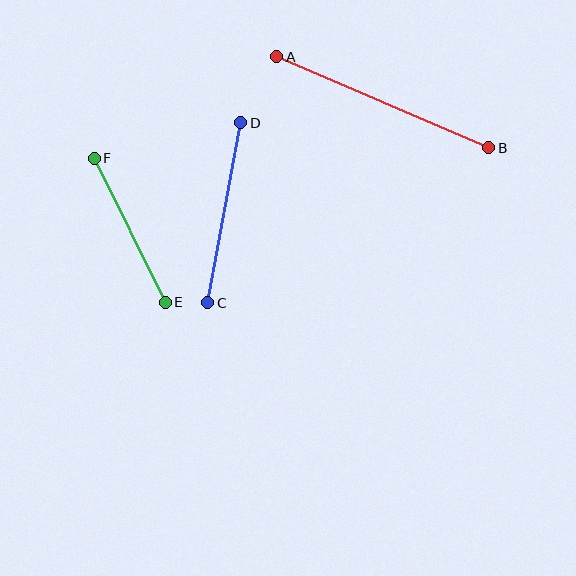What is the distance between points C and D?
The distance is approximately 183 pixels.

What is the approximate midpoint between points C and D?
The midpoint is at approximately (224, 213) pixels.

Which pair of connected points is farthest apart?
Points A and B are farthest apart.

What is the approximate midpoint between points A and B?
The midpoint is at approximately (383, 102) pixels.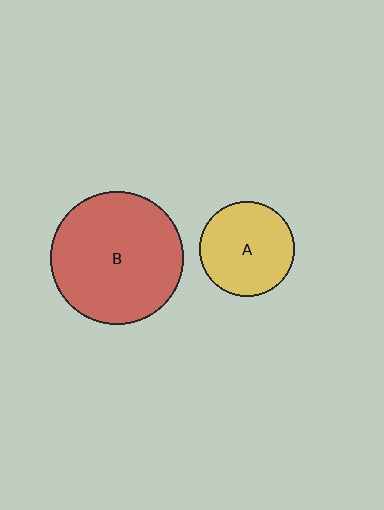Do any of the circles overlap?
No, none of the circles overlap.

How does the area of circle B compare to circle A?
Approximately 2.0 times.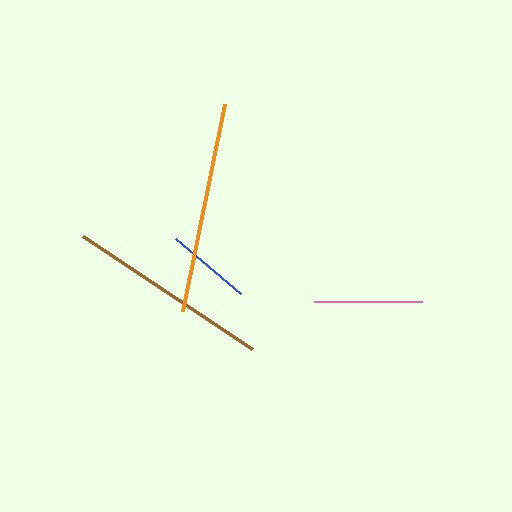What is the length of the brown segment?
The brown segment is approximately 203 pixels long.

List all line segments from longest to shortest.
From longest to shortest: orange, brown, pink, blue.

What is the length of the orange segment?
The orange segment is approximately 212 pixels long.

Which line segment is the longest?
The orange line is the longest at approximately 212 pixels.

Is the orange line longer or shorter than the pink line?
The orange line is longer than the pink line.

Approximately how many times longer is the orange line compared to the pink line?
The orange line is approximately 2.0 times the length of the pink line.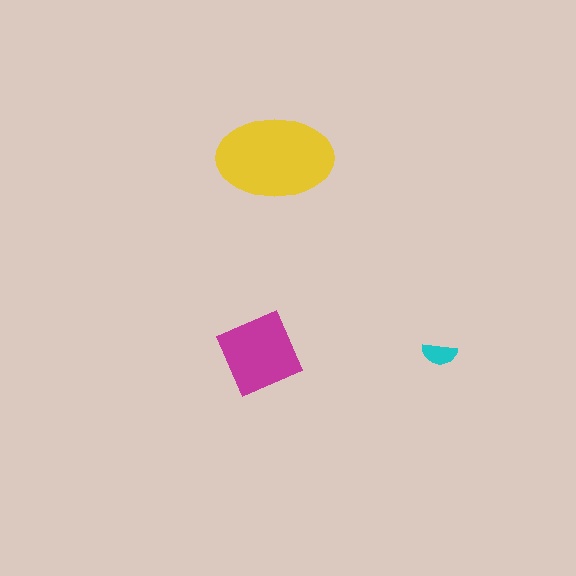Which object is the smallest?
The cyan semicircle.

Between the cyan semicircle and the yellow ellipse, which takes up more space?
The yellow ellipse.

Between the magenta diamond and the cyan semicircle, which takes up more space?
The magenta diamond.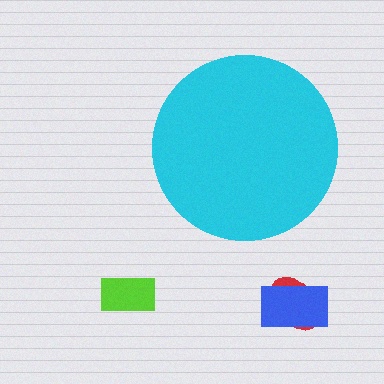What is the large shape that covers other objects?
A cyan circle.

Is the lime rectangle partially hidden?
No, the lime rectangle is fully visible.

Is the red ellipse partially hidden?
No, the red ellipse is fully visible.